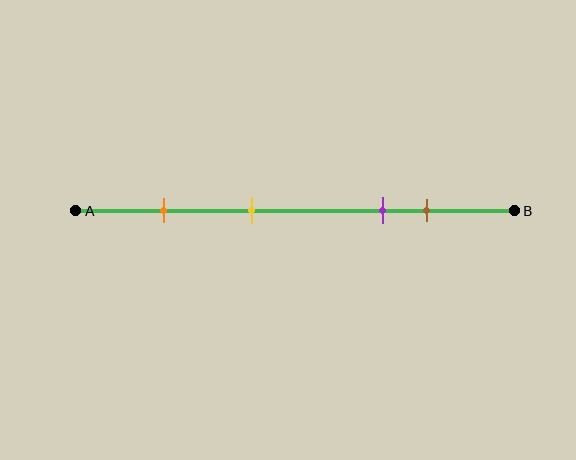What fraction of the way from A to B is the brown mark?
The brown mark is approximately 80% (0.8) of the way from A to B.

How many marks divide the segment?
There are 4 marks dividing the segment.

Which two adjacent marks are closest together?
The purple and brown marks are the closest adjacent pair.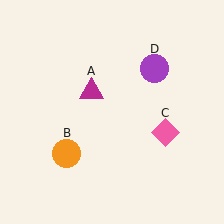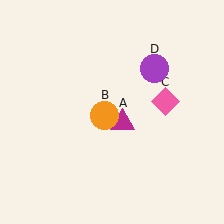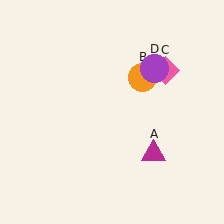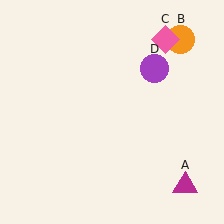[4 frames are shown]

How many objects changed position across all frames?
3 objects changed position: magenta triangle (object A), orange circle (object B), pink diamond (object C).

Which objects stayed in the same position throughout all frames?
Purple circle (object D) remained stationary.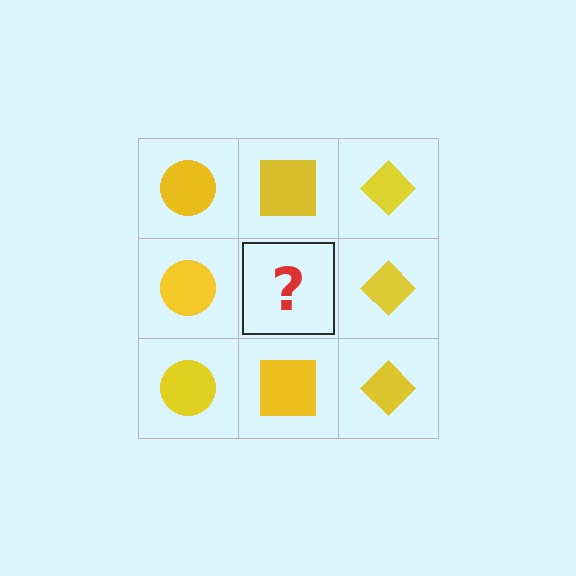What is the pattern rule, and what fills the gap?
The rule is that each column has a consistent shape. The gap should be filled with a yellow square.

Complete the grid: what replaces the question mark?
The question mark should be replaced with a yellow square.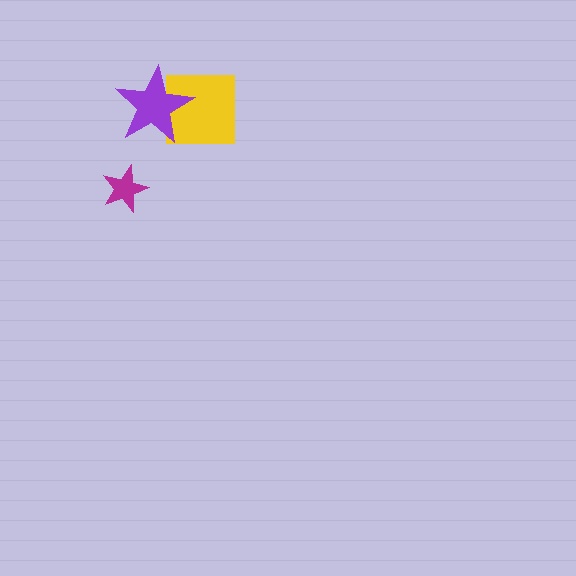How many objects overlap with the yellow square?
1 object overlaps with the yellow square.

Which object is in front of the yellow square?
The purple star is in front of the yellow square.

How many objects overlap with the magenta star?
0 objects overlap with the magenta star.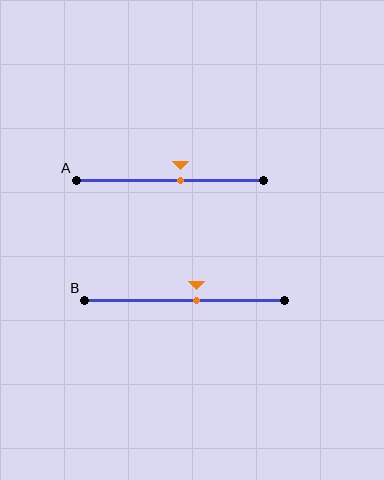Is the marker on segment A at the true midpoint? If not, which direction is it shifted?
No, the marker on segment A is shifted to the right by about 6% of the segment length.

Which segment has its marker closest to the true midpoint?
Segment A has its marker closest to the true midpoint.